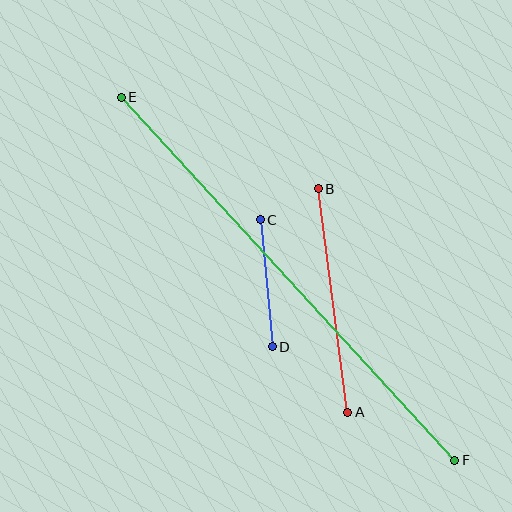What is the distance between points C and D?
The distance is approximately 127 pixels.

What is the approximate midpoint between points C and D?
The midpoint is at approximately (266, 283) pixels.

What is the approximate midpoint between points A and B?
The midpoint is at approximately (333, 301) pixels.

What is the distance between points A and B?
The distance is approximately 225 pixels.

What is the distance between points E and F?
The distance is approximately 493 pixels.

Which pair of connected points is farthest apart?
Points E and F are farthest apart.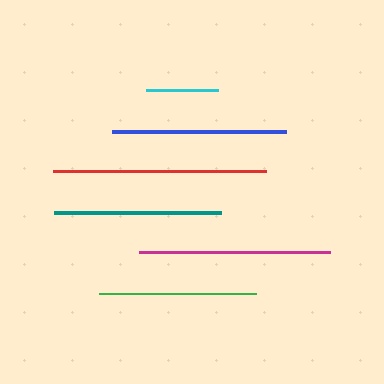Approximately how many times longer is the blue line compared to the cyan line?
The blue line is approximately 2.4 times the length of the cyan line.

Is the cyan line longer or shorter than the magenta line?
The magenta line is longer than the cyan line.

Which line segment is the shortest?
The cyan line is the shortest at approximately 73 pixels.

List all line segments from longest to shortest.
From longest to shortest: red, magenta, blue, teal, green, cyan.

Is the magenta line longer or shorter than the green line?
The magenta line is longer than the green line.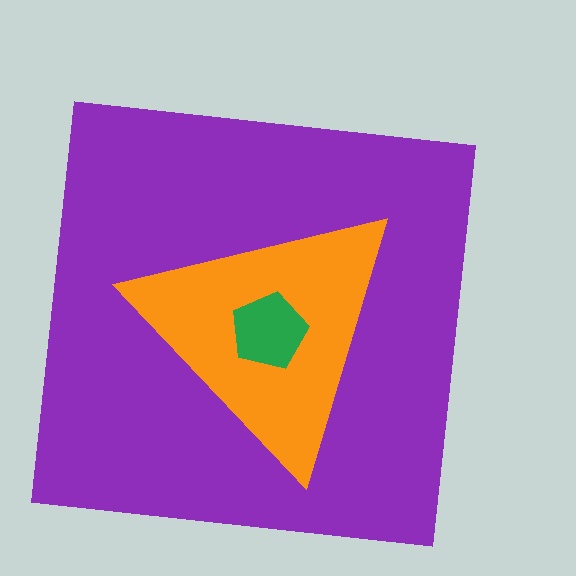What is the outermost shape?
The purple square.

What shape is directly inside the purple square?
The orange triangle.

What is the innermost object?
The green pentagon.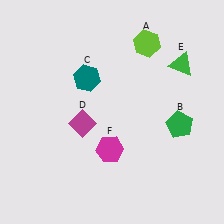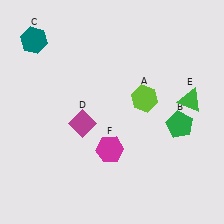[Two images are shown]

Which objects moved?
The objects that moved are: the lime hexagon (A), the teal hexagon (C), the green triangle (E).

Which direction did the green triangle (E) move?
The green triangle (E) moved down.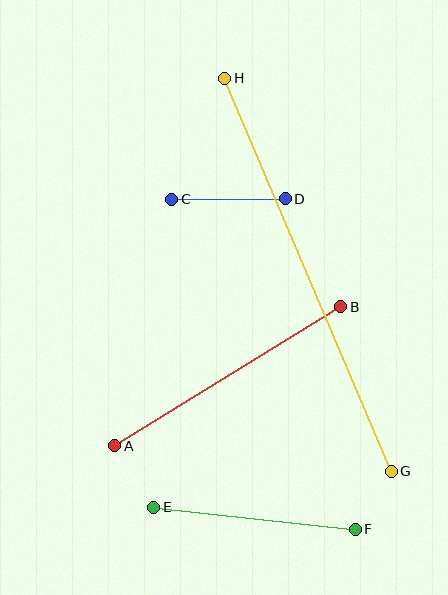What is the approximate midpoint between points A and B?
The midpoint is at approximately (228, 376) pixels.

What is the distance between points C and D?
The distance is approximately 114 pixels.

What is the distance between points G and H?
The distance is approximately 427 pixels.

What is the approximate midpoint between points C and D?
The midpoint is at approximately (229, 199) pixels.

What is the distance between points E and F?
The distance is approximately 203 pixels.